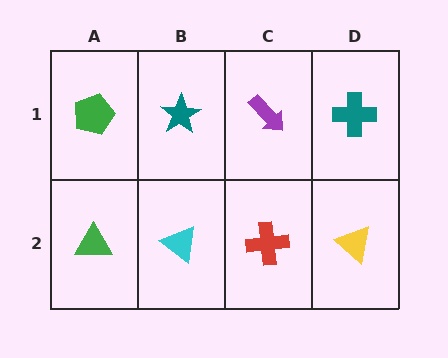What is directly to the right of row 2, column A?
A cyan triangle.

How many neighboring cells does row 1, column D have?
2.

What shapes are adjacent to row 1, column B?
A cyan triangle (row 2, column B), a green pentagon (row 1, column A), a purple arrow (row 1, column C).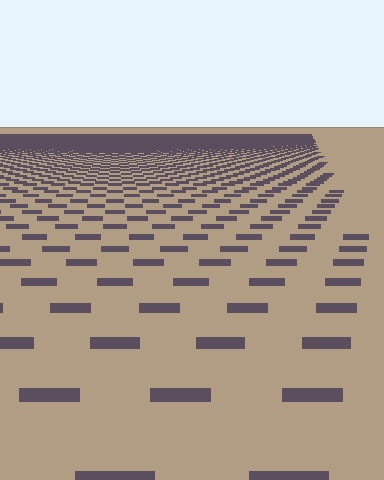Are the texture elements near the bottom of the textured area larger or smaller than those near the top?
Larger. Near the bottom, elements are closer to the viewer and appear at a bigger on-screen size.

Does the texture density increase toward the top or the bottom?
Density increases toward the top.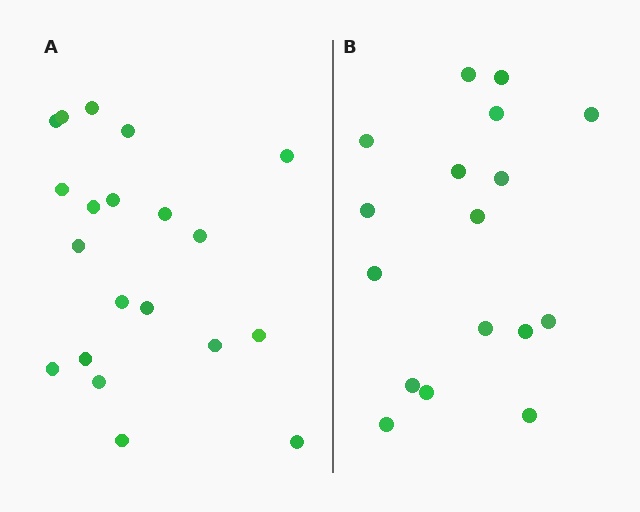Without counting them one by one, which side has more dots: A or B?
Region A (the left region) has more dots.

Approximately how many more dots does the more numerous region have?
Region A has just a few more — roughly 2 or 3 more dots than region B.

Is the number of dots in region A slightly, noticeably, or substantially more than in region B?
Region A has only slightly more — the two regions are fairly close. The ratio is roughly 1.2 to 1.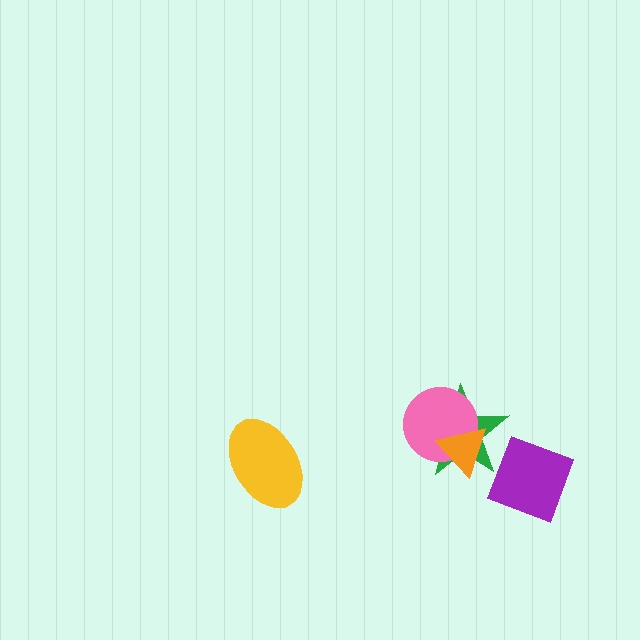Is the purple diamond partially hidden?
No, no other shape covers it.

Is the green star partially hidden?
Yes, it is partially covered by another shape.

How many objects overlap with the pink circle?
2 objects overlap with the pink circle.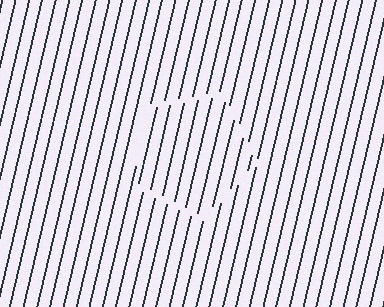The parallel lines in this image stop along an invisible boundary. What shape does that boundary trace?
An illusory pentagon. The interior of the shape contains the same grating, shifted by half a period — the contour is defined by the phase discontinuity where line-ends from the inner and outer gratings abut.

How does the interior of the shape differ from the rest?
The interior of the shape contains the same grating, shifted by half a period — the contour is defined by the phase discontinuity where line-ends from the inner and outer gratings abut.